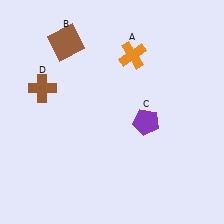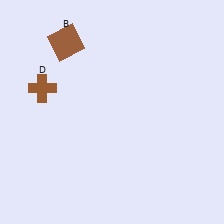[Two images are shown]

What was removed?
The orange cross (A), the purple pentagon (C) were removed in Image 2.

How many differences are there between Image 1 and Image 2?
There are 2 differences between the two images.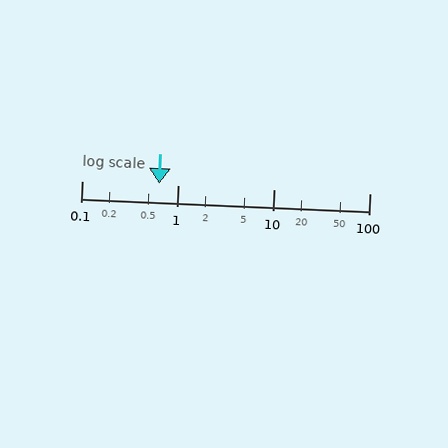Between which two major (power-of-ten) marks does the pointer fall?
The pointer is between 0.1 and 1.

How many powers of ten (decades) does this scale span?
The scale spans 3 decades, from 0.1 to 100.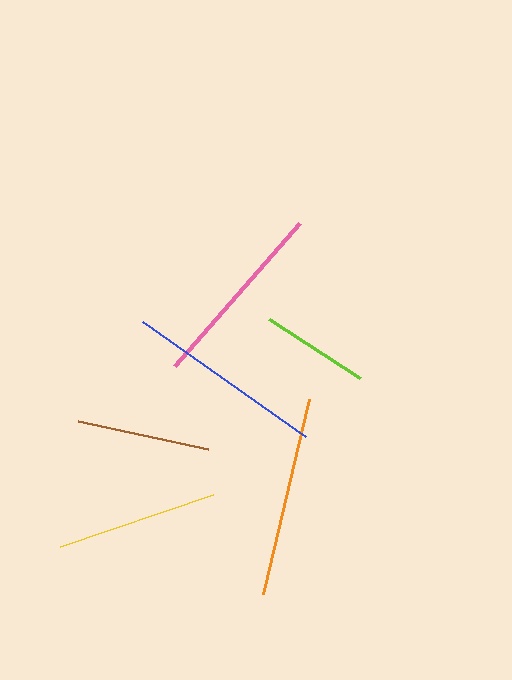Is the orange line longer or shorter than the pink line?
The orange line is longer than the pink line.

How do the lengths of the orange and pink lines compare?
The orange and pink lines are approximately the same length.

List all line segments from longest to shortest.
From longest to shortest: orange, blue, pink, yellow, brown, lime.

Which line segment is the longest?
The orange line is the longest at approximately 200 pixels.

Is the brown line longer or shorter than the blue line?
The blue line is longer than the brown line.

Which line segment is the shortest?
The lime line is the shortest at approximately 109 pixels.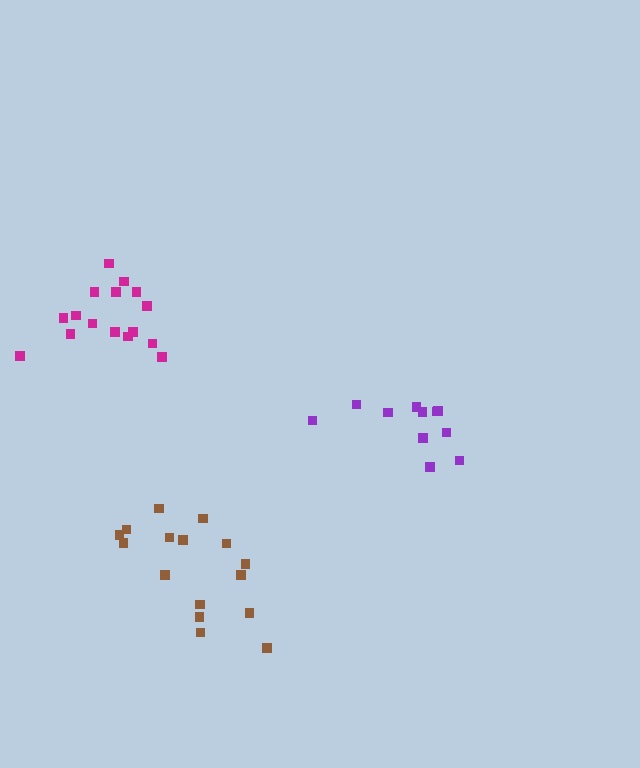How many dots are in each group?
Group 1: 16 dots, Group 2: 16 dots, Group 3: 11 dots (43 total).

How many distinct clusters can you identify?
There are 3 distinct clusters.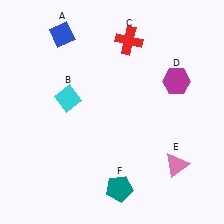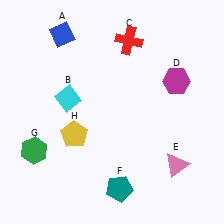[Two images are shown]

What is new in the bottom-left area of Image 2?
A yellow pentagon (H) was added in the bottom-left area of Image 2.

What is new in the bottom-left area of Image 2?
A green hexagon (G) was added in the bottom-left area of Image 2.